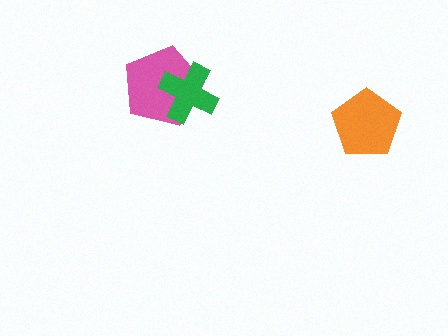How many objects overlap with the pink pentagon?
1 object overlaps with the pink pentagon.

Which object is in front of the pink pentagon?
The green cross is in front of the pink pentagon.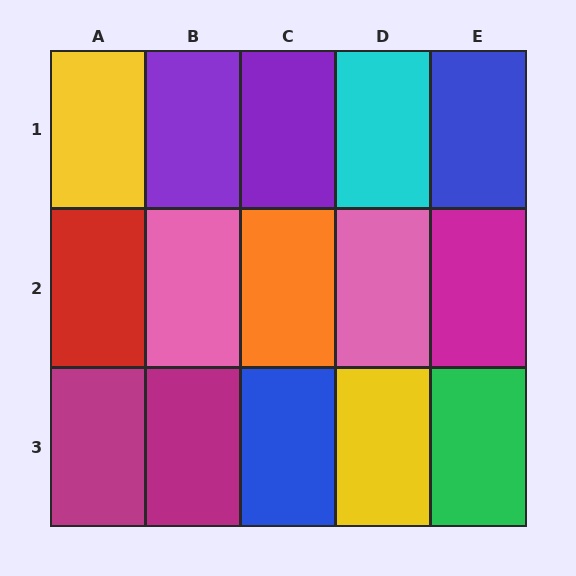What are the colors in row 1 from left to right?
Yellow, purple, purple, cyan, blue.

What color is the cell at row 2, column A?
Red.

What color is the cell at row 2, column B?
Pink.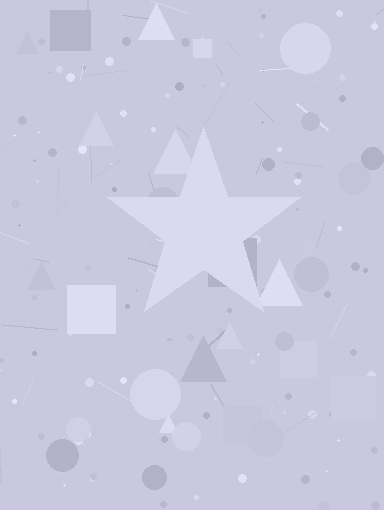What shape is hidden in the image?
A star is hidden in the image.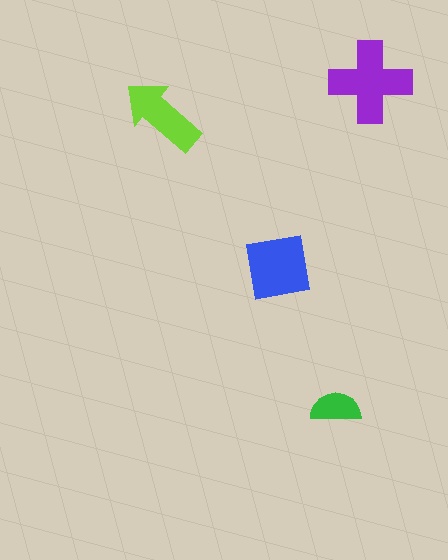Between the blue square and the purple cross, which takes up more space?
The purple cross.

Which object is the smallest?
The green semicircle.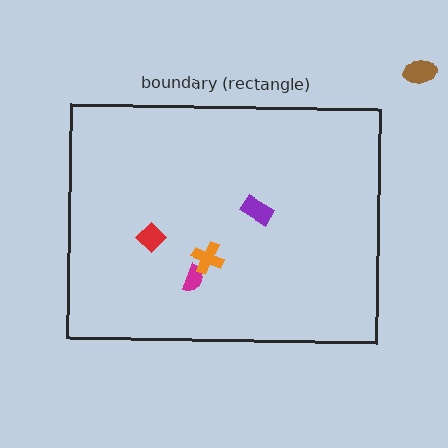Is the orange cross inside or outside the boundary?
Inside.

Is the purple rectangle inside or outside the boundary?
Inside.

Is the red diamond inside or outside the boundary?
Inside.